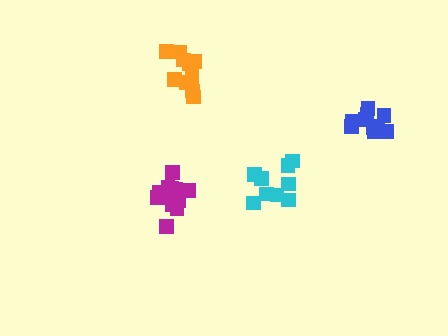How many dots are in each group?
Group 1: 12 dots, Group 2: 11 dots, Group 3: 10 dots, Group 4: 9 dots (42 total).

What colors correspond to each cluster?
The clusters are colored: magenta, orange, blue, cyan.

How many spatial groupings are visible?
There are 4 spatial groupings.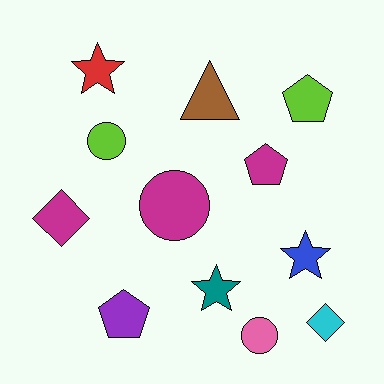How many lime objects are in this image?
There are 2 lime objects.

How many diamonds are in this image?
There are 2 diamonds.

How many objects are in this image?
There are 12 objects.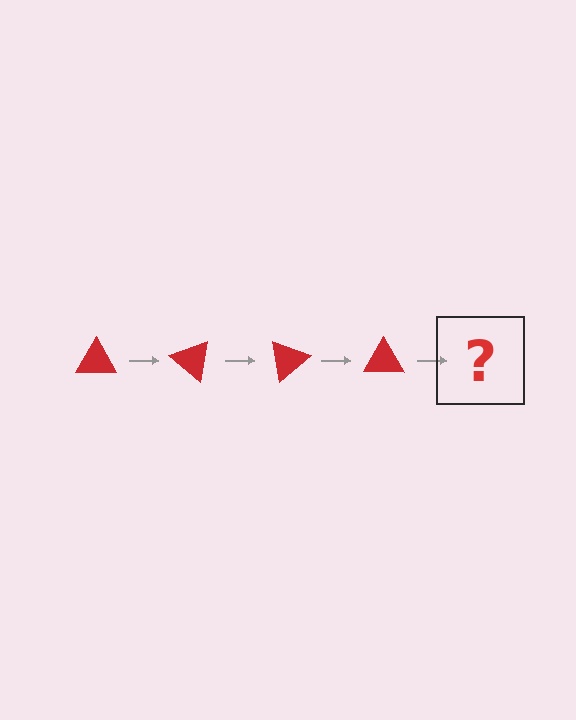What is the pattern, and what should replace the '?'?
The pattern is that the triangle rotates 40 degrees each step. The '?' should be a red triangle rotated 160 degrees.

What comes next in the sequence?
The next element should be a red triangle rotated 160 degrees.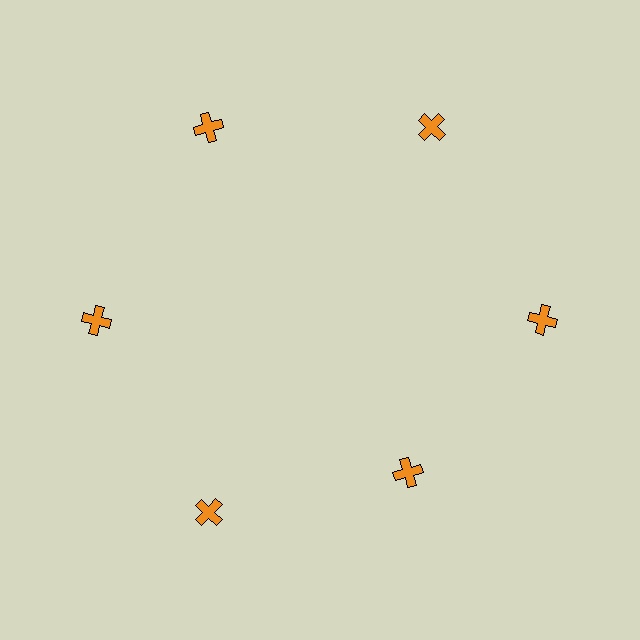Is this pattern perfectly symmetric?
No. The 6 orange crosses are arranged in a ring, but one element near the 5 o'clock position is pulled inward toward the center, breaking the 6-fold rotational symmetry.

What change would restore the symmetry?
The symmetry would be restored by moving it outward, back onto the ring so that all 6 crosses sit at equal angles and equal distance from the center.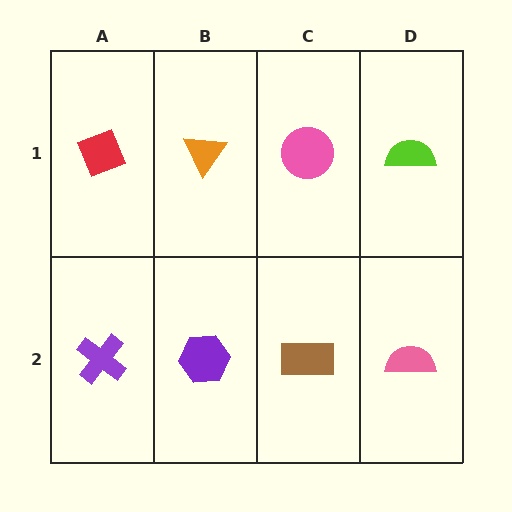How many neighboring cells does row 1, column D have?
2.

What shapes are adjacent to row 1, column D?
A pink semicircle (row 2, column D), a pink circle (row 1, column C).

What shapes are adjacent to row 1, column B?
A purple hexagon (row 2, column B), a red diamond (row 1, column A), a pink circle (row 1, column C).